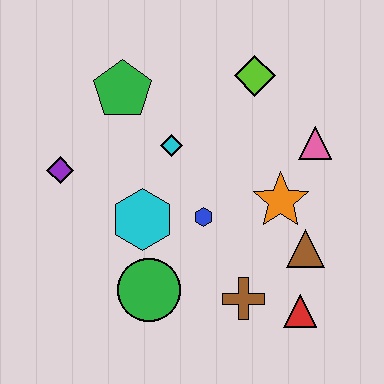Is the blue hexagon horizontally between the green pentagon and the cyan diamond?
No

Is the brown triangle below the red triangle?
No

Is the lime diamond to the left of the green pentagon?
No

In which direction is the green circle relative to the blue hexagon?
The green circle is below the blue hexagon.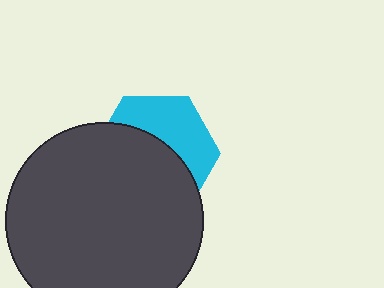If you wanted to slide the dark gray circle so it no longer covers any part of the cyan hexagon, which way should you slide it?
Slide it down — that is the most direct way to separate the two shapes.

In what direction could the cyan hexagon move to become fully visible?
The cyan hexagon could move up. That would shift it out from behind the dark gray circle entirely.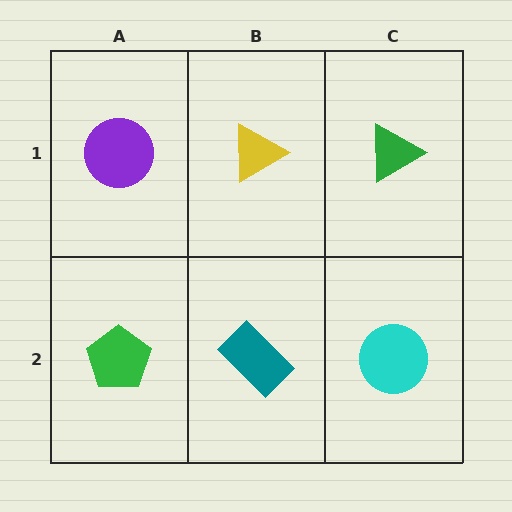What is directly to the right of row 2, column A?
A teal rectangle.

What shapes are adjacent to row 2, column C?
A green triangle (row 1, column C), a teal rectangle (row 2, column B).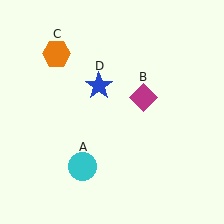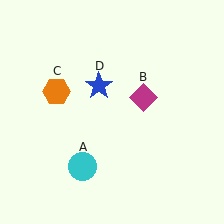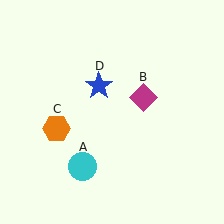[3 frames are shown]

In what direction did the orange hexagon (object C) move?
The orange hexagon (object C) moved down.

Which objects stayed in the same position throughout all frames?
Cyan circle (object A) and magenta diamond (object B) and blue star (object D) remained stationary.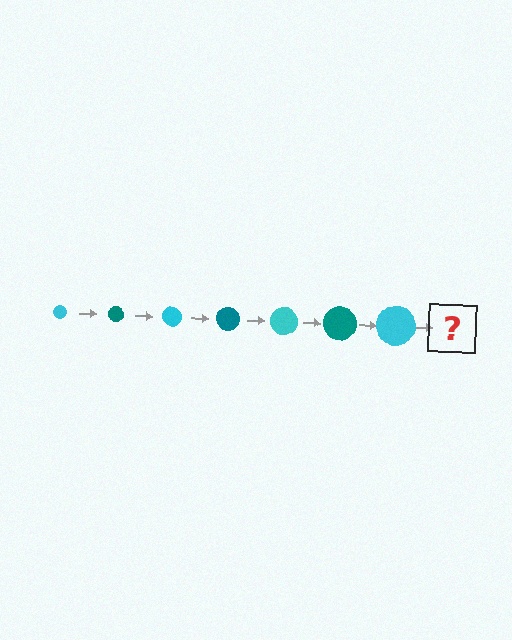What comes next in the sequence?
The next element should be a teal circle, larger than the previous one.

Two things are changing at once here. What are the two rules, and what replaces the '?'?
The two rules are that the circle grows larger each step and the color cycles through cyan and teal. The '?' should be a teal circle, larger than the previous one.